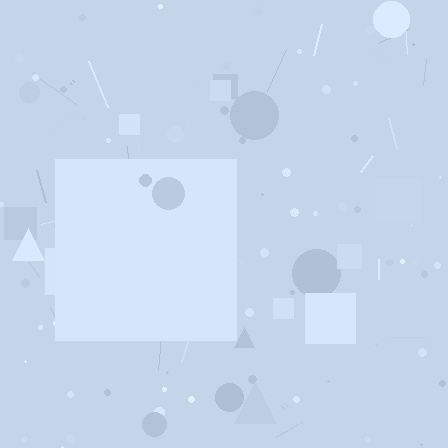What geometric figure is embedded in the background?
A square is embedded in the background.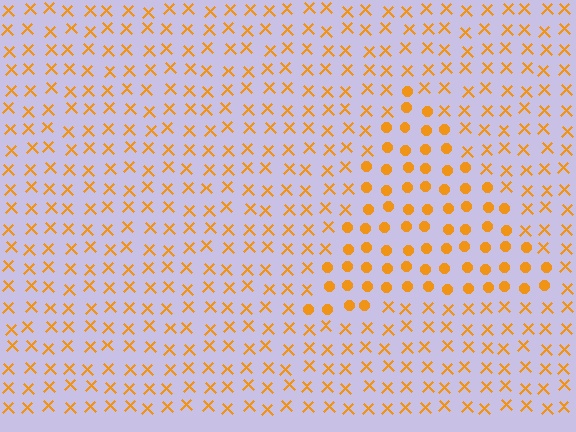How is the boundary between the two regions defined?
The boundary is defined by a change in element shape: circles inside vs. X marks outside. All elements share the same color and spacing.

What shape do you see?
I see a triangle.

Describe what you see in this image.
The image is filled with small orange elements arranged in a uniform grid. A triangle-shaped region contains circles, while the surrounding area contains X marks. The boundary is defined purely by the change in element shape.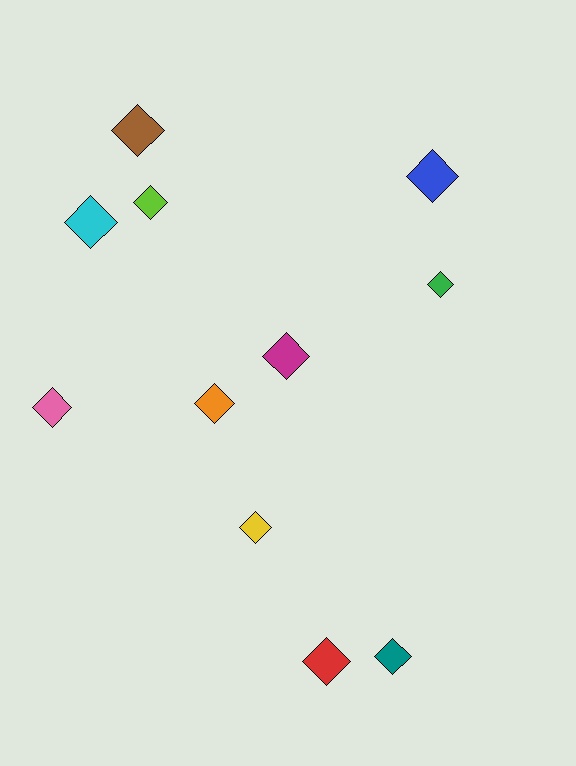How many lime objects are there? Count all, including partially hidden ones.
There is 1 lime object.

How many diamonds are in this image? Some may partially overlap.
There are 11 diamonds.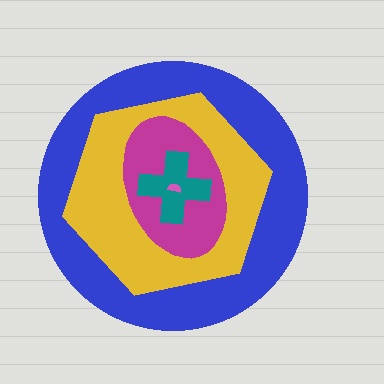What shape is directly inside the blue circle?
The yellow hexagon.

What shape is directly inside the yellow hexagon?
The magenta ellipse.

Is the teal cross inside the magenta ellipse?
Yes.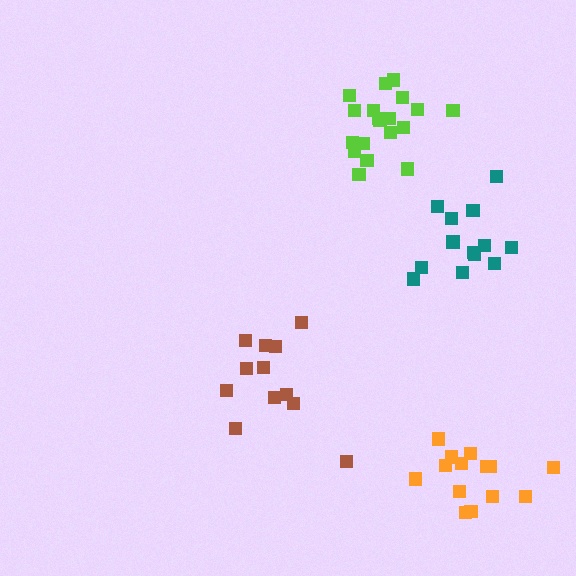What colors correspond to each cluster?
The clusters are colored: orange, brown, lime, teal.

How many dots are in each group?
Group 1: 14 dots, Group 2: 13 dots, Group 3: 19 dots, Group 4: 13 dots (59 total).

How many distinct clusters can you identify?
There are 4 distinct clusters.